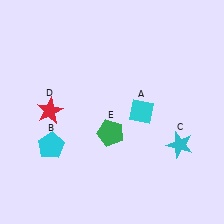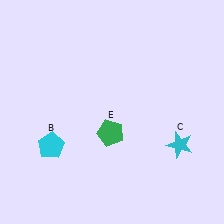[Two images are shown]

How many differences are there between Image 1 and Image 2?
There are 2 differences between the two images.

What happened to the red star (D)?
The red star (D) was removed in Image 2. It was in the top-left area of Image 1.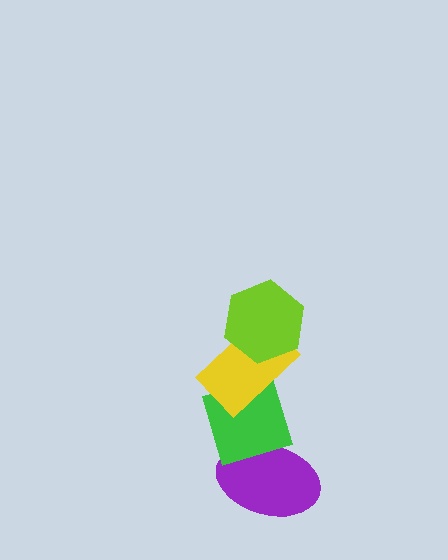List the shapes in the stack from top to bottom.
From top to bottom: the lime hexagon, the yellow rectangle, the green diamond, the purple ellipse.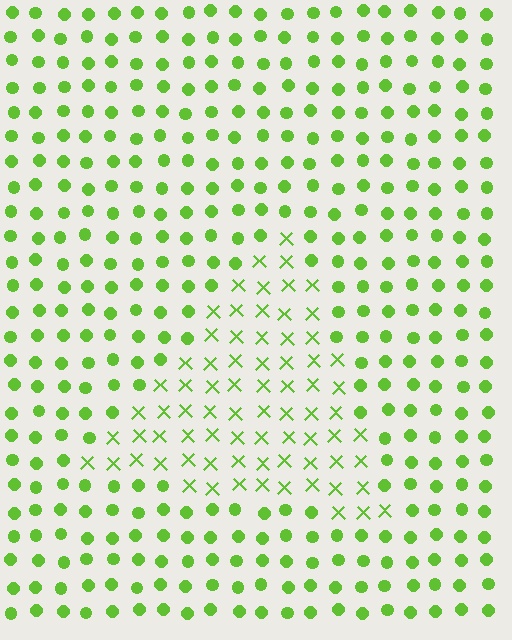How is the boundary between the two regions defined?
The boundary is defined by a change in element shape: X marks inside vs. circles outside. All elements share the same color and spacing.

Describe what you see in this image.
The image is filled with small lime elements arranged in a uniform grid. A triangle-shaped region contains X marks, while the surrounding area contains circles. The boundary is defined purely by the change in element shape.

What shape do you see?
I see a triangle.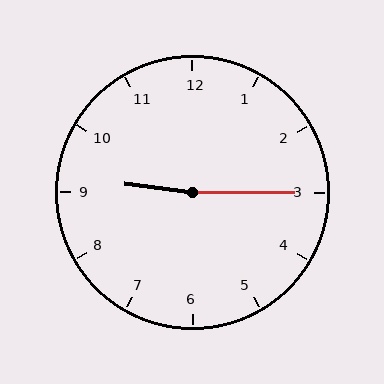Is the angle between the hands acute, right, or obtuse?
It is obtuse.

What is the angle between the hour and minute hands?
Approximately 172 degrees.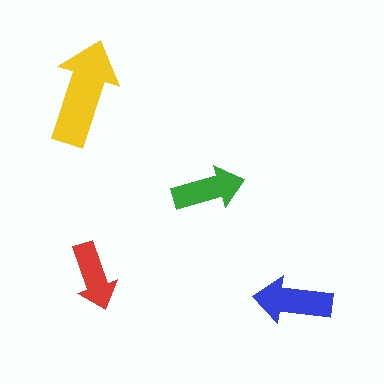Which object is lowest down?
The blue arrow is bottommost.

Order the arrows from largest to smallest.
the yellow one, the blue one, the green one, the red one.